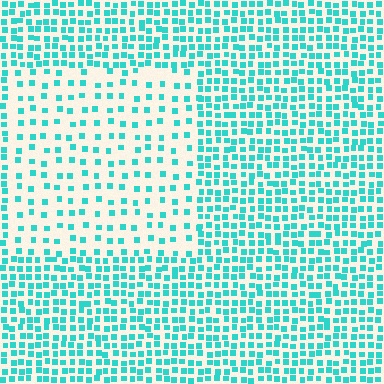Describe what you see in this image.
The image contains small cyan elements arranged at two different densities. A rectangle-shaped region is visible where the elements are less densely packed than the surrounding area.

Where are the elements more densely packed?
The elements are more densely packed outside the rectangle boundary.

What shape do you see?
I see a rectangle.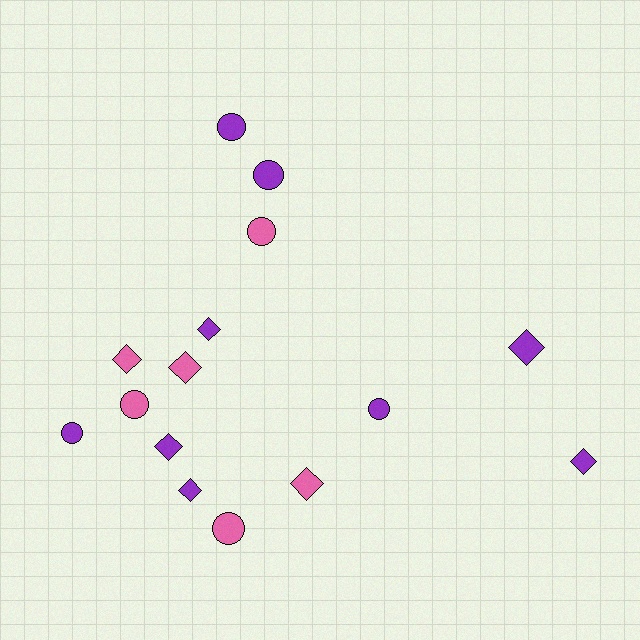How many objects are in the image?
There are 15 objects.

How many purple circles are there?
There are 4 purple circles.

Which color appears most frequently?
Purple, with 9 objects.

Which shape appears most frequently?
Diamond, with 8 objects.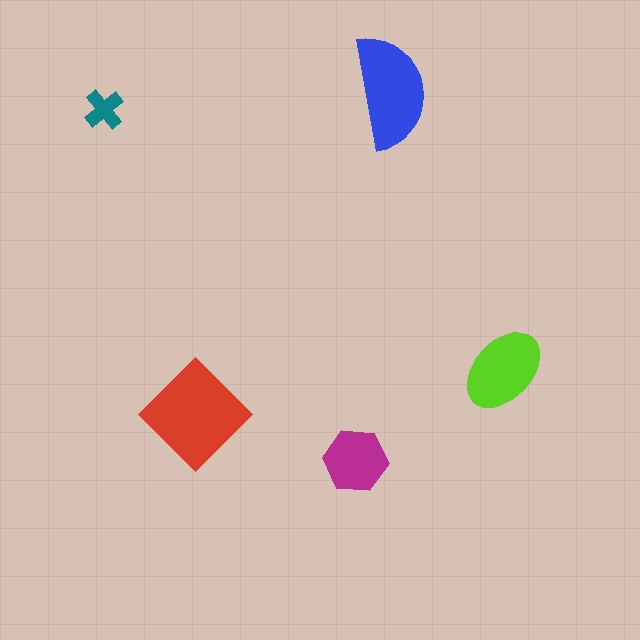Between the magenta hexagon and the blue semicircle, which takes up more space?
The blue semicircle.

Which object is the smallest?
The teal cross.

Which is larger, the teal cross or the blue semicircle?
The blue semicircle.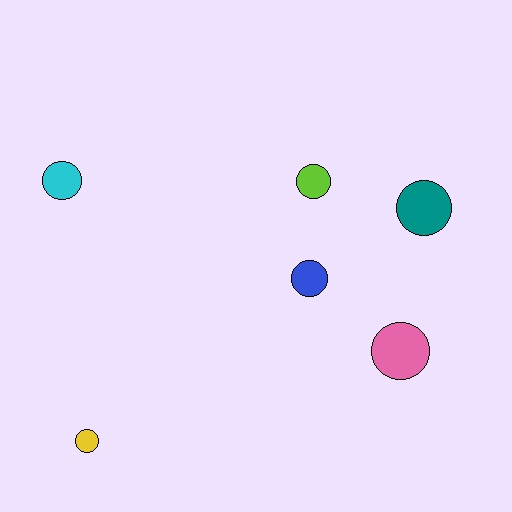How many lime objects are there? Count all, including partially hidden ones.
There is 1 lime object.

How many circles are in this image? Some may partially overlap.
There are 6 circles.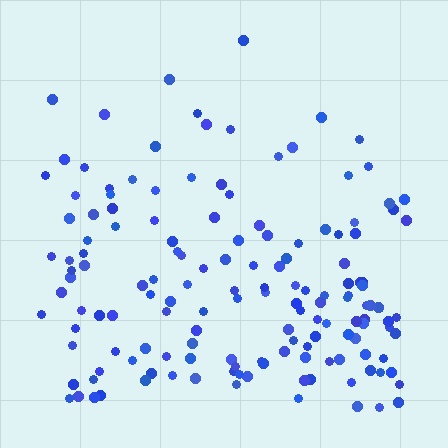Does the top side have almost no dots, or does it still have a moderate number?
Still a moderate number, just noticeably fewer than the bottom.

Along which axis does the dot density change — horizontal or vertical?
Vertical.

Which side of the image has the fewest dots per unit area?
The top.